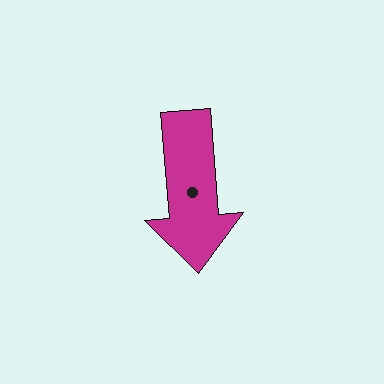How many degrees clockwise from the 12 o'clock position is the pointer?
Approximately 175 degrees.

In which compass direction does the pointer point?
South.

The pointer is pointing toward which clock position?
Roughly 6 o'clock.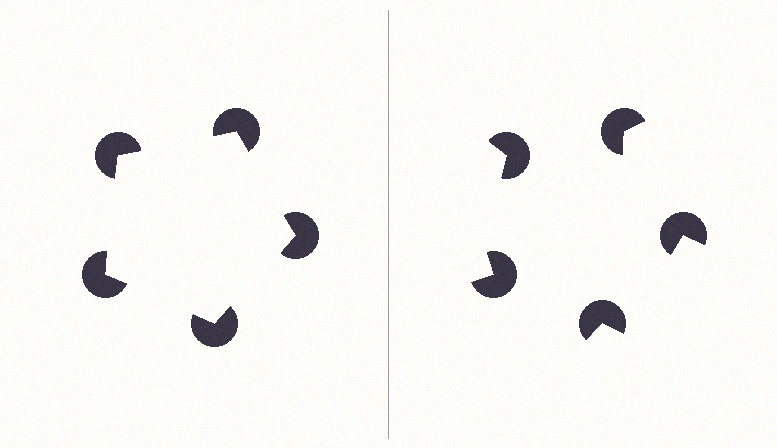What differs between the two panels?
The pac-man discs are positioned identically on both sides; only the wedge orientations differ. On the left they align to a pentagon; on the right they are misaligned.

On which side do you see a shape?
An illusory pentagon appears on the left side. On the right side the wedge cuts are rotated, so no coherent shape forms.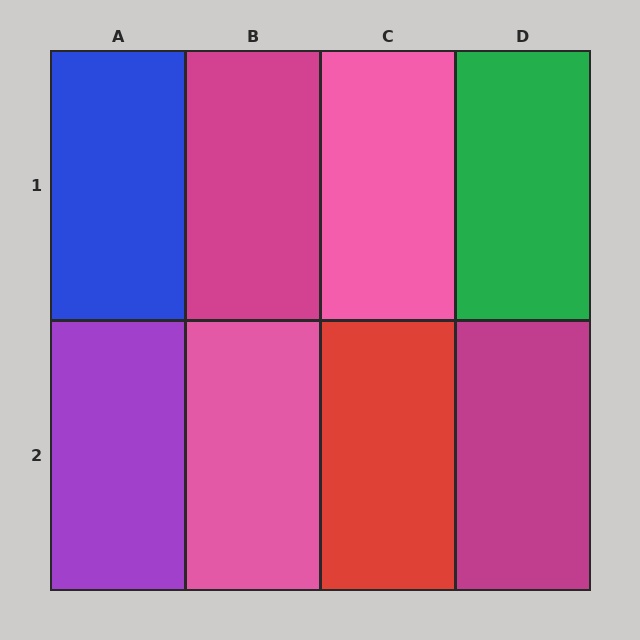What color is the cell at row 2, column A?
Purple.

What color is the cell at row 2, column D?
Magenta.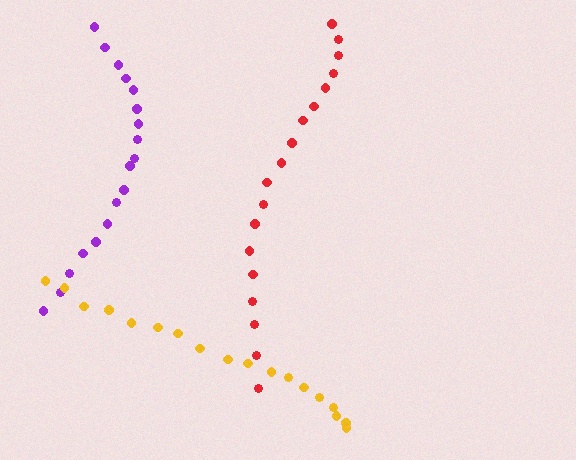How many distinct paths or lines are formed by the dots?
There are 3 distinct paths.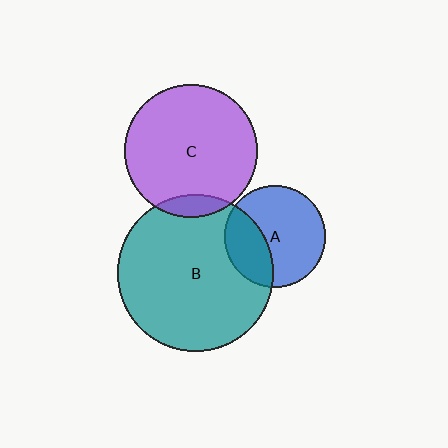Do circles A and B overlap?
Yes.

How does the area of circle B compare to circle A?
Approximately 2.4 times.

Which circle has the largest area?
Circle B (teal).